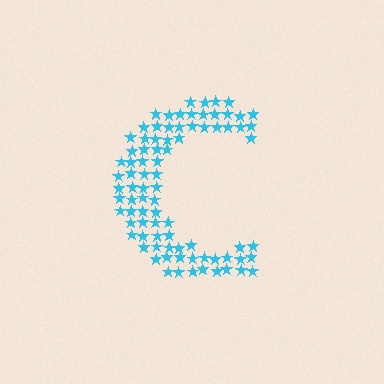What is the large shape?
The large shape is the letter C.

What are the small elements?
The small elements are stars.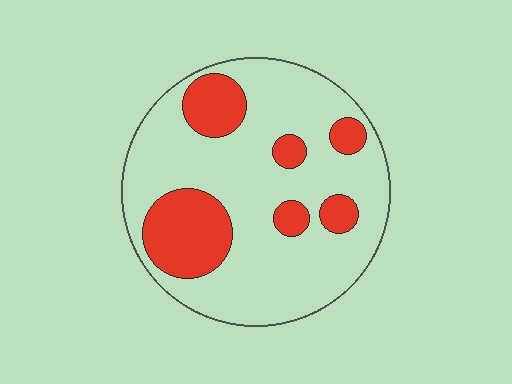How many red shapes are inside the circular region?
6.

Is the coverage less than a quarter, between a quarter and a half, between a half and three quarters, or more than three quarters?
Less than a quarter.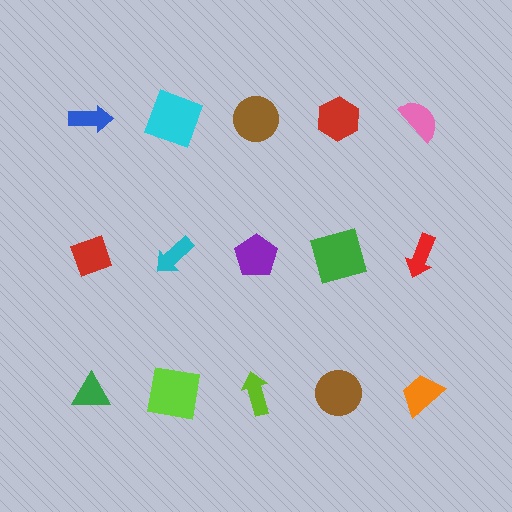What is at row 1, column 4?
A red hexagon.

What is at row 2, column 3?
A purple pentagon.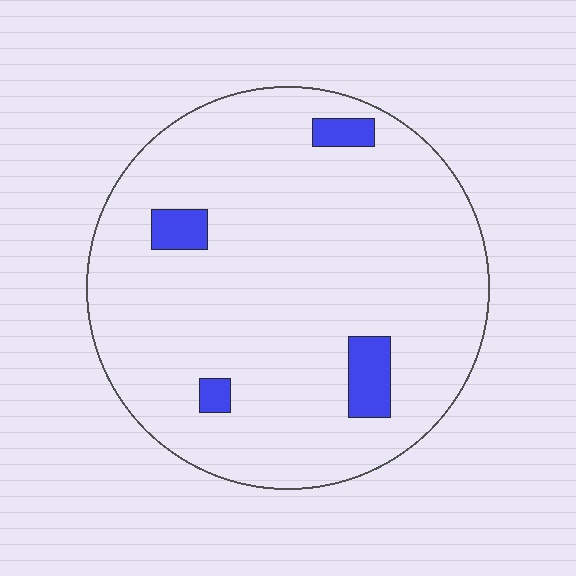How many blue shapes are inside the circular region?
4.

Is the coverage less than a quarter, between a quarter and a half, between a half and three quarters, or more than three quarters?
Less than a quarter.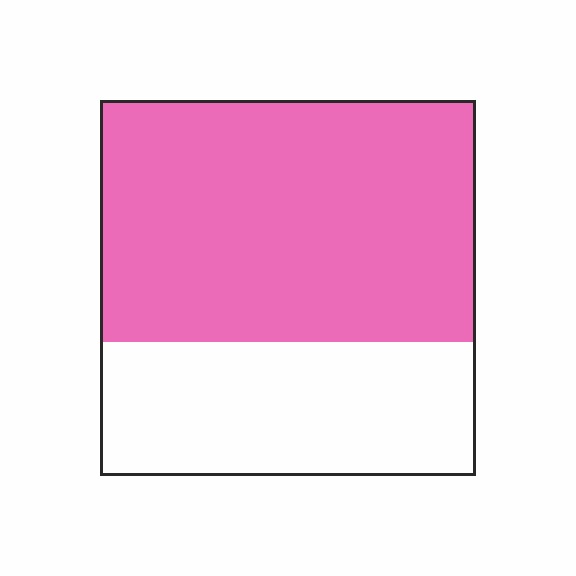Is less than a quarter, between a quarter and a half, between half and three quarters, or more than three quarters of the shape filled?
Between half and three quarters.